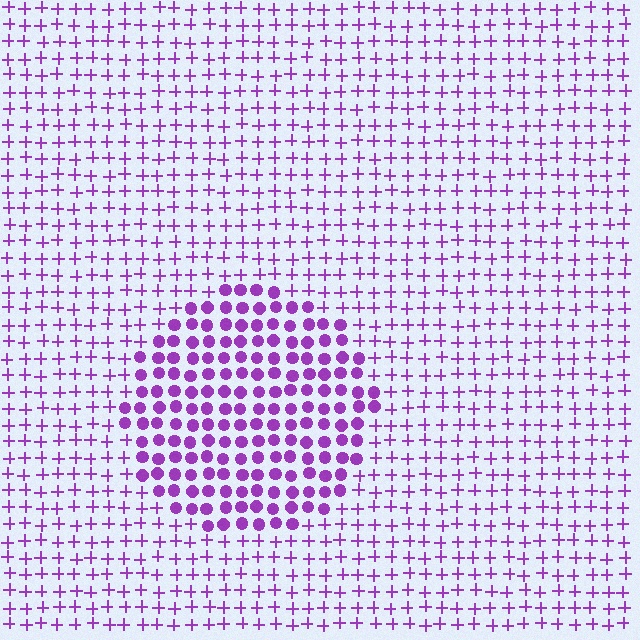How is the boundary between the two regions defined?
The boundary is defined by a change in element shape: circles inside vs. plus signs outside. All elements share the same color and spacing.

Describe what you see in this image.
The image is filled with small purple elements arranged in a uniform grid. A circle-shaped region contains circles, while the surrounding area contains plus signs. The boundary is defined purely by the change in element shape.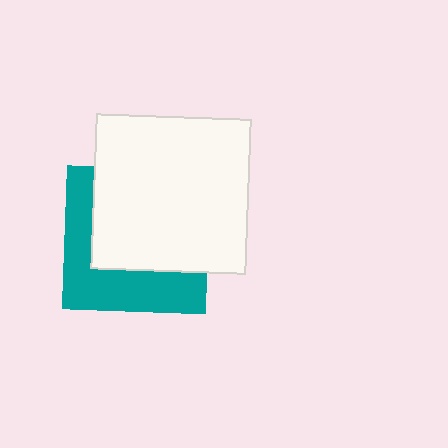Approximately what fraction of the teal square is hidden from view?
Roughly 58% of the teal square is hidden behind the white square.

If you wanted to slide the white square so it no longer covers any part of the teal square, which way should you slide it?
Slide it toward the upper-right — that is the most direct way to separate the two shapes.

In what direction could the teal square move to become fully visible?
The teal square could move toward the lower-left. That would shift it out from behind the white square entirely.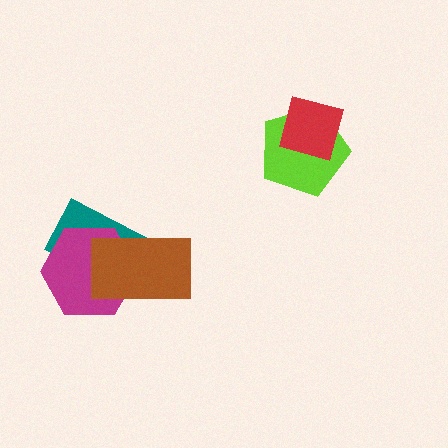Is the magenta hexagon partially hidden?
Yes, it is partially covered by another shape.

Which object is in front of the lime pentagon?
The red square is in front of the lime pentagon.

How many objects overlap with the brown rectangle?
2 objects overlap with the brown rectangle.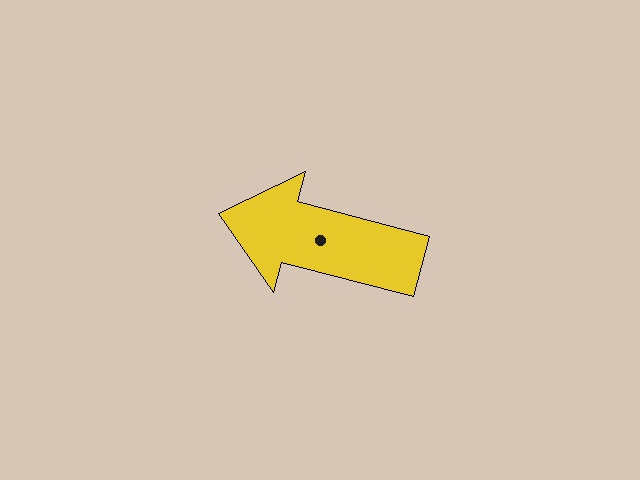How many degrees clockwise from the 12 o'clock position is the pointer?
Approximately 285 degrees.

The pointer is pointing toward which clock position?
Roughly 9 o'clock.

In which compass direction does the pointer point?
West.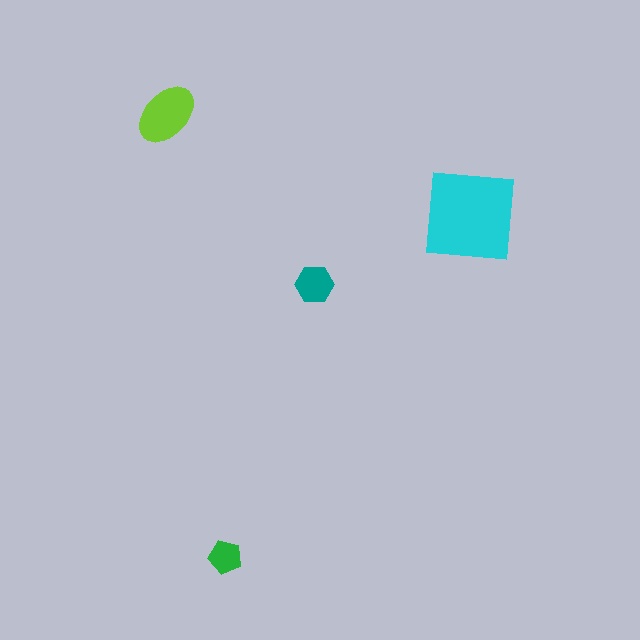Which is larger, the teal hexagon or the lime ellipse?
The lime ellipse.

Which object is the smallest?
The green pentagon.